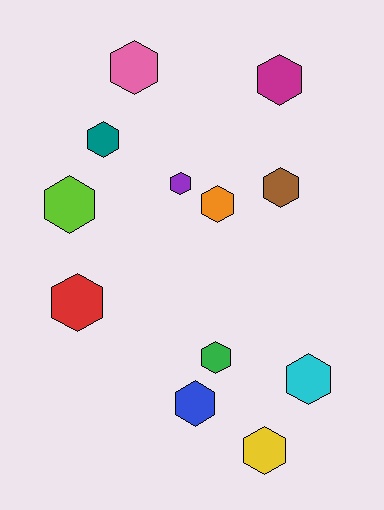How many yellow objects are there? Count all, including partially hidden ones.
There is 1 yellow object.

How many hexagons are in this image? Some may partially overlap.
There are 12 hexagons.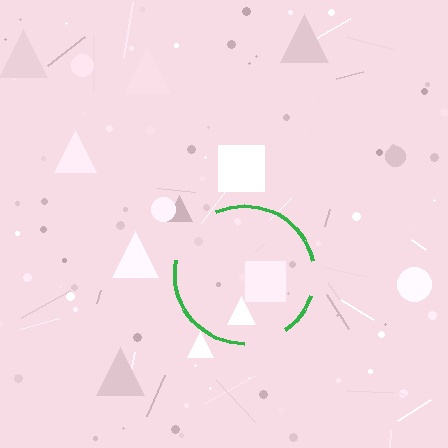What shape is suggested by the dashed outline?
The dashed outline suggests a circle.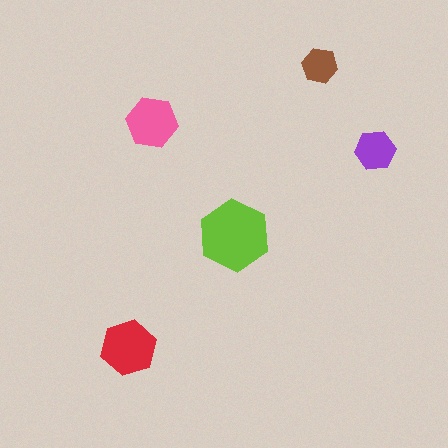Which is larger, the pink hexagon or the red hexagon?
The red one.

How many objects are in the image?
There are 5 objects in the image.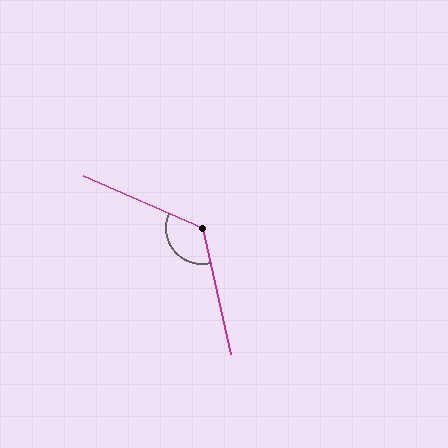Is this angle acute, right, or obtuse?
It is obtuse.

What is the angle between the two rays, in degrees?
Approximately 126 degrees.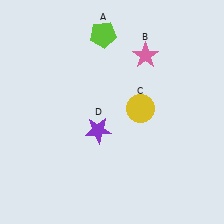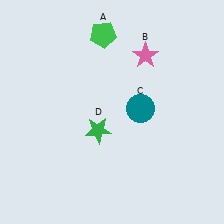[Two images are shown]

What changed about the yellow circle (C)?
In Image 1, C is yellow. In Image 2, it changed to teal.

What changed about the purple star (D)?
In Image 1, D is purple. In Image 2, it changed to green.